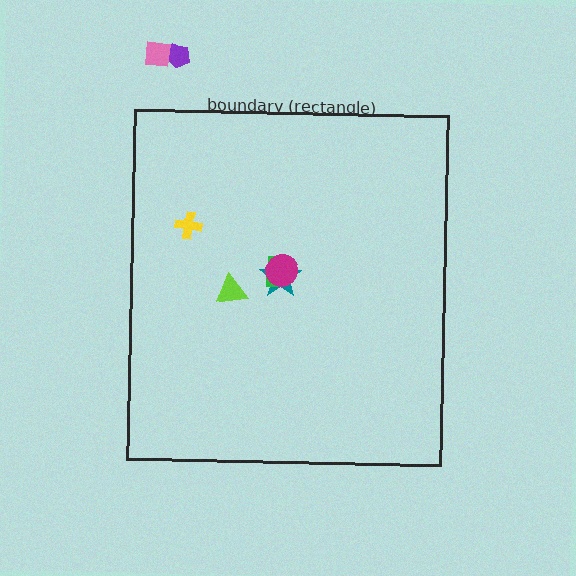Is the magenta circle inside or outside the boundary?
Inside.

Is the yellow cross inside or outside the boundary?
Inside.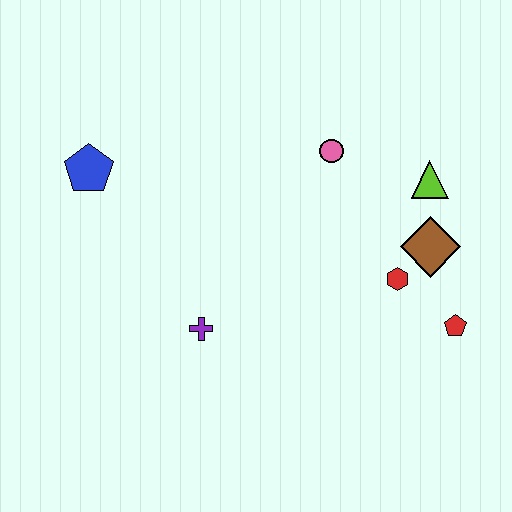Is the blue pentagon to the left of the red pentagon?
Yes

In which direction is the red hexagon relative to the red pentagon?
The red hexagon is to the left of the red pentagon.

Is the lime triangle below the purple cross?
No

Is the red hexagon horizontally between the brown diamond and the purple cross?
Yes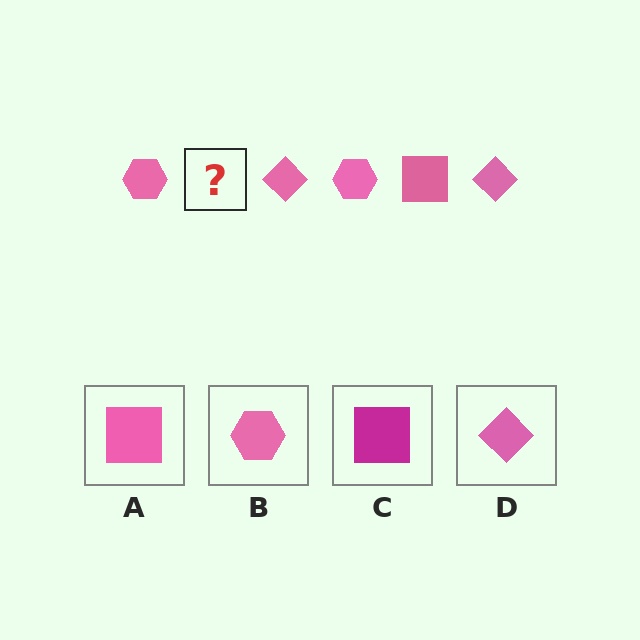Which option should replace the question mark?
Option A.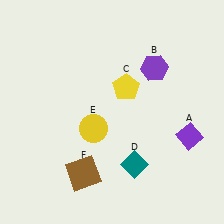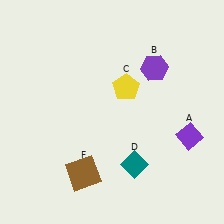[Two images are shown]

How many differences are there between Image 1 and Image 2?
There is 1 difference between the two images.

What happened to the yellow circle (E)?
The yellow circle (E) was removed in Image 2. It was in the bottom-left area of Image 1.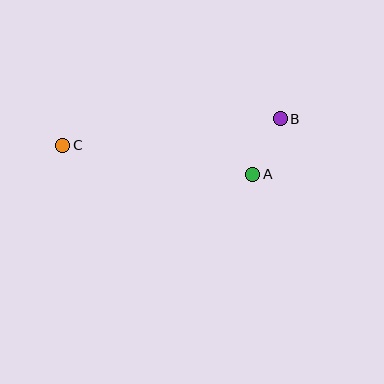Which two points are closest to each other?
Points A and B are closest to each other.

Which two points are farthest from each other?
Points B and C are farthest from each other.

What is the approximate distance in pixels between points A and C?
The distance between A and C is approximately 192 pixels.